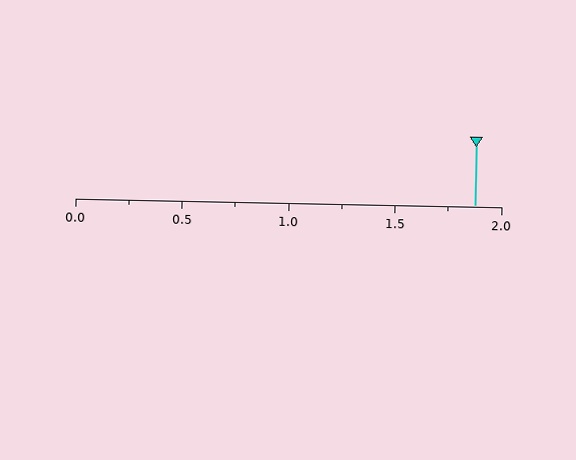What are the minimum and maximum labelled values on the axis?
The axis runs from 0.0 to 2.0.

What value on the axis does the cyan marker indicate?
The marker indicates approximately 1.88.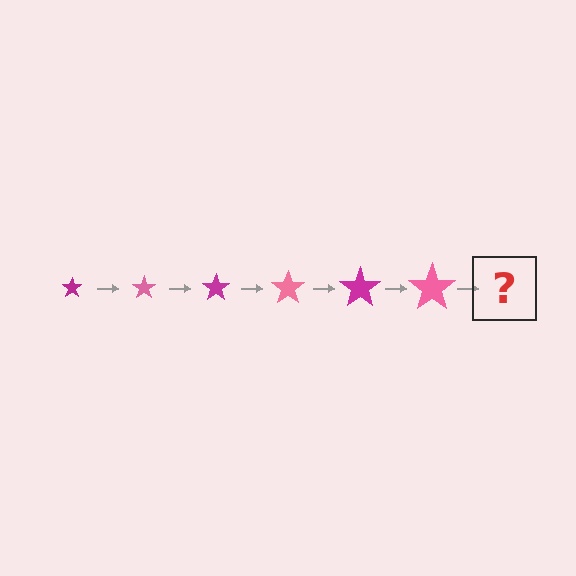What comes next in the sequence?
The next element should be a magenta star, larger than the previous one.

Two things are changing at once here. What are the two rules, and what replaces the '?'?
The two rules are that the star grows larger each step and the color cycles through magenta and pink. The '?' should be a magenta star, larger than the previous one.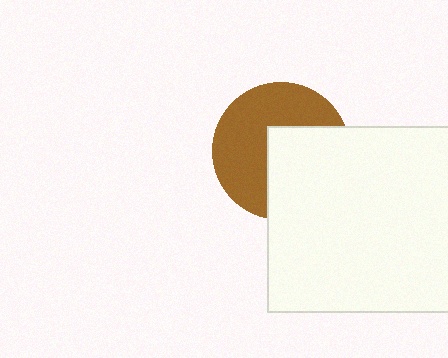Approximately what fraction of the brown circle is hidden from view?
Roughly 45% of the brown circle is hidden behind the white square.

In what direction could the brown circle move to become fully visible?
The brown circle could move toward the upper-left. That would shift it out from behind the white square entirely.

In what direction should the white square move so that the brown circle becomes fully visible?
The white square should move toward the lower-right. That is the shortest direction to clear the overlap and leave the brown circle fully visible.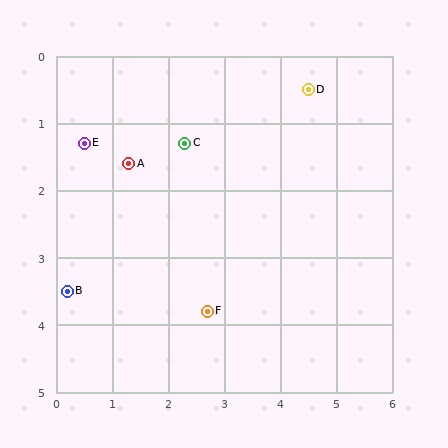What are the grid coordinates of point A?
Point A is at approximately (1.3, 1.6).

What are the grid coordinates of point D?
Point D is at approximately (4.5, 0.5).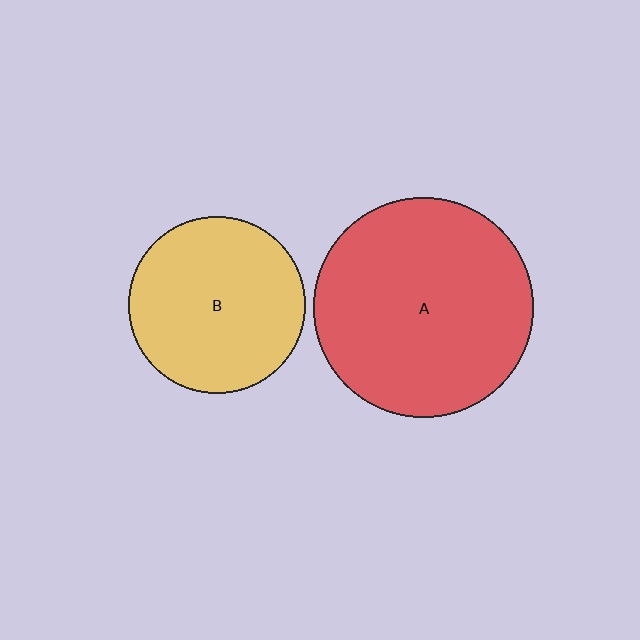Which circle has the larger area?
Circle A (red).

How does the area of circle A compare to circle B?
Approximately 1.5 times.